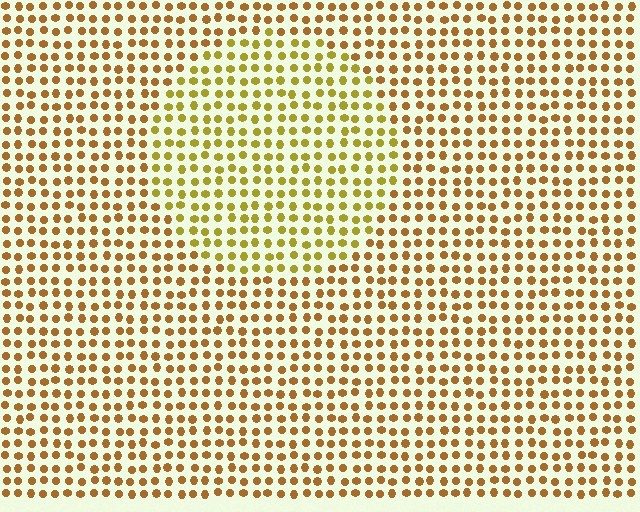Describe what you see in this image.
The image is filled with small brown elements in a uniform arrangement. A circle-shaped region is visible where the elements are tinted to a slightly different hue, forming a subtle color boundary.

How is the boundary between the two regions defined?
The boundary is defined purely by a slight shift in hue (about 26 degrees). Spacing, size, and orientation are identical on both sides.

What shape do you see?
I see a circle.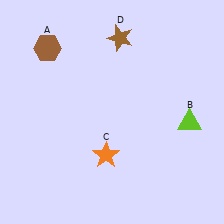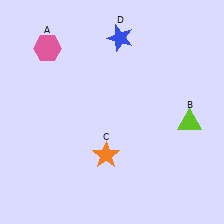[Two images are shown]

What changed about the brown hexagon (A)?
In Image 1, A is brown. In Image 2, it changed to pink.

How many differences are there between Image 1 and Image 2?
There are 2 differences between the two images.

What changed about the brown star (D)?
In Image 1, D is brown. In Image 2, it changed to blue.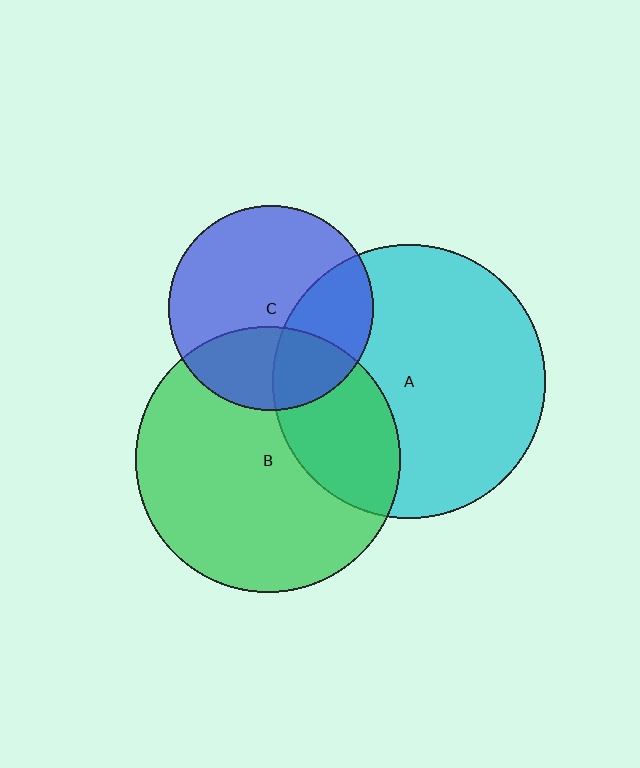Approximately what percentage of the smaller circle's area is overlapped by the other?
Approximately 30%.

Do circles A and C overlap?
Yes.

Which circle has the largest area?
Circle A (cyan).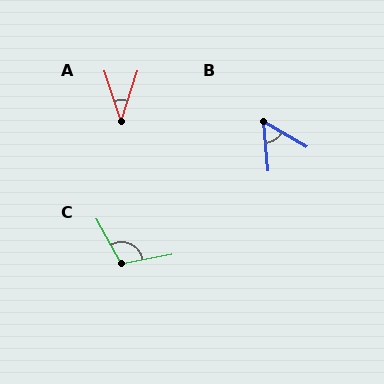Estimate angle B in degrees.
Approximately 54 degrees.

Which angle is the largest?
C, at approximately 108 degrees.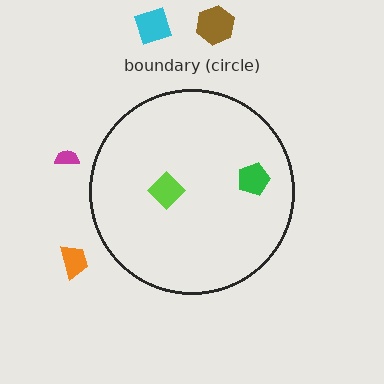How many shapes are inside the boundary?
2 inside, 4 outside.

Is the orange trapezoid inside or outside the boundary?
Outside.